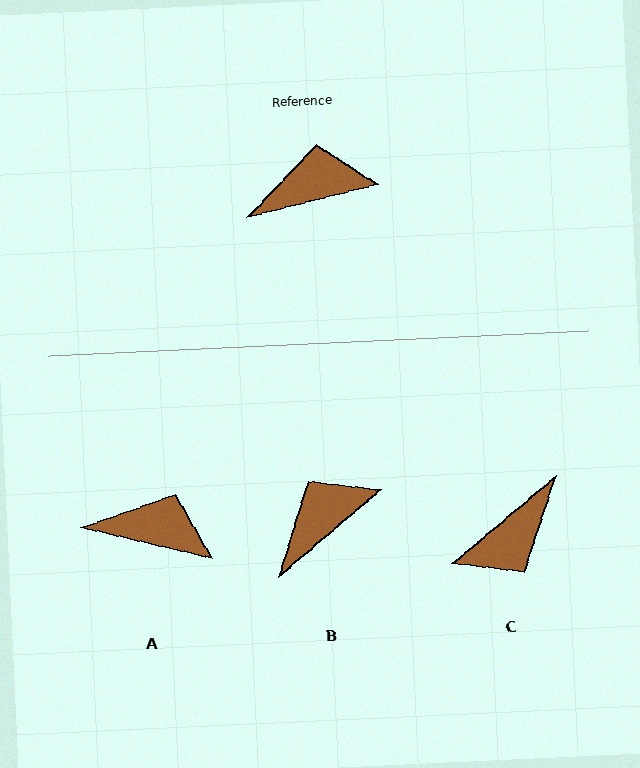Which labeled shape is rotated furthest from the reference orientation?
C, about 154 degrees away.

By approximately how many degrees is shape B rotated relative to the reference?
Approximately 26 degrees counter-clockwise.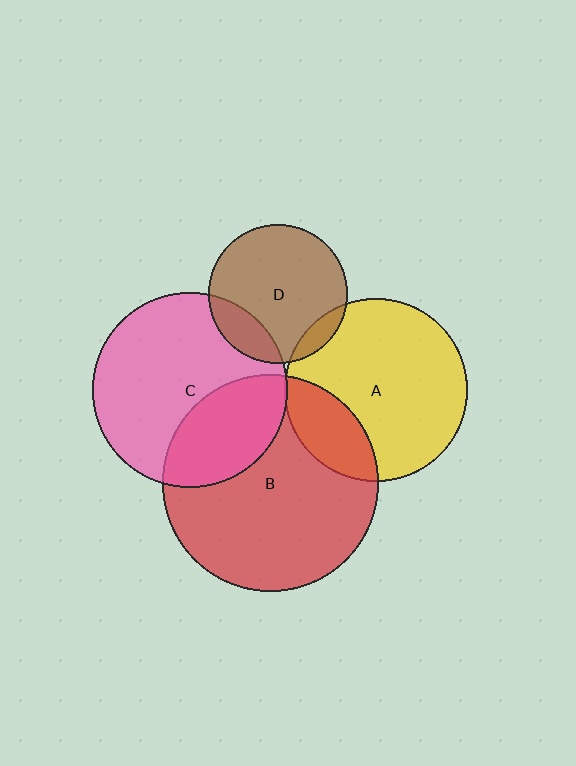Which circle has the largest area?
Circle B (red).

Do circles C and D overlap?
Yes.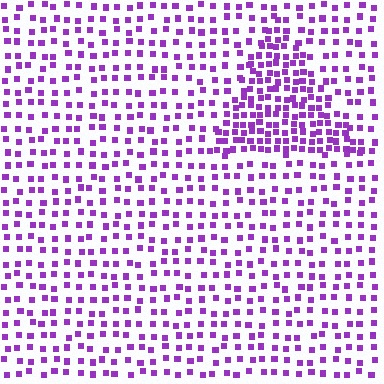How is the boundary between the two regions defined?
The boundary is defined by a change in element density (approximately 2.1x ratio). All elements are the same color, size, and shape.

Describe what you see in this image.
The image contains small purple elements arranged at two different densities. A triangle-shaped region is visible where the elements are more densely packed than the surrounding area.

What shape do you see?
I see a triangle.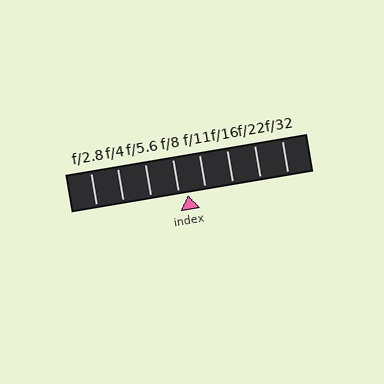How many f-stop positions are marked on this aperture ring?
There are 8 f-stop positions marked.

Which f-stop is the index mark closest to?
The index mark is closest to f/8.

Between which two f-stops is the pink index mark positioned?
The index mark is between f/8 and f/11.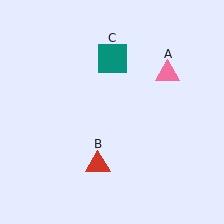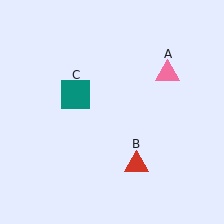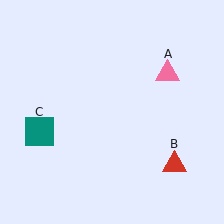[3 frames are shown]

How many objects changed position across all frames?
2 objects changed position: red triangle (object B), teal square (object C).